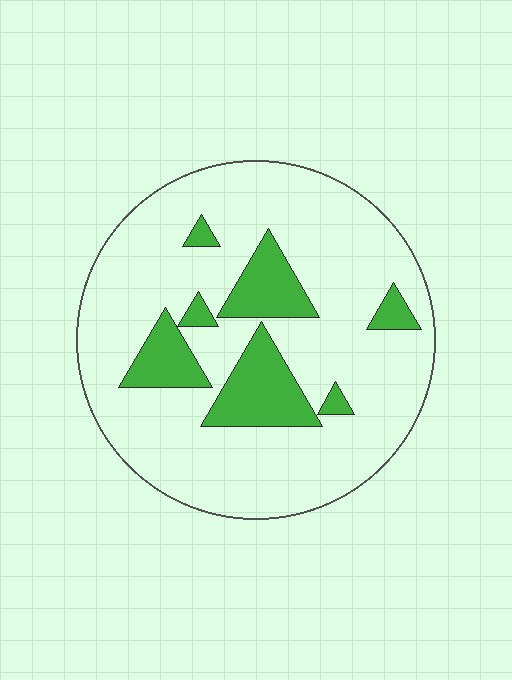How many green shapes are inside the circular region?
7.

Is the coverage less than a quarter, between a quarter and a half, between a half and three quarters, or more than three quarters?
Less than a quarter.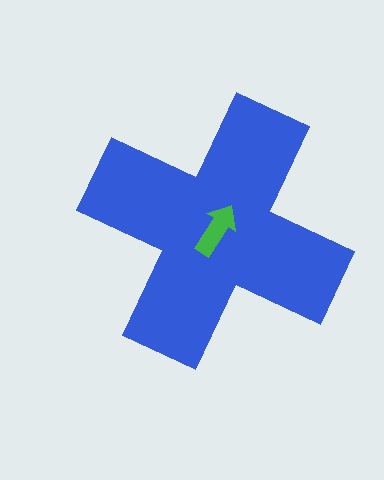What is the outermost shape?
The blue cross.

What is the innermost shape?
The green arrow.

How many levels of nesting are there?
2.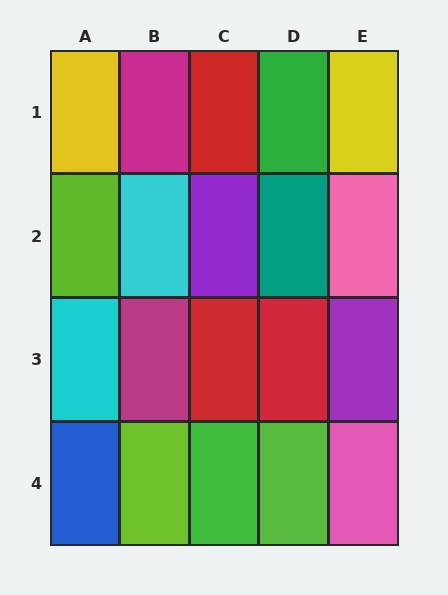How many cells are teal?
1 cell is teal.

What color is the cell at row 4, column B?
Lime.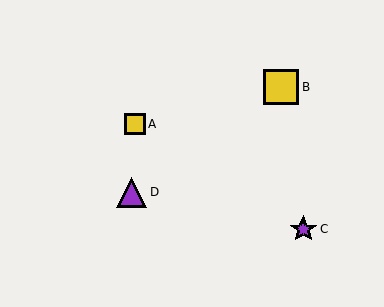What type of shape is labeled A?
Shape A is a yellow square.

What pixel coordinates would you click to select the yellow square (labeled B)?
Click at (281, 87) to select the yellow square B.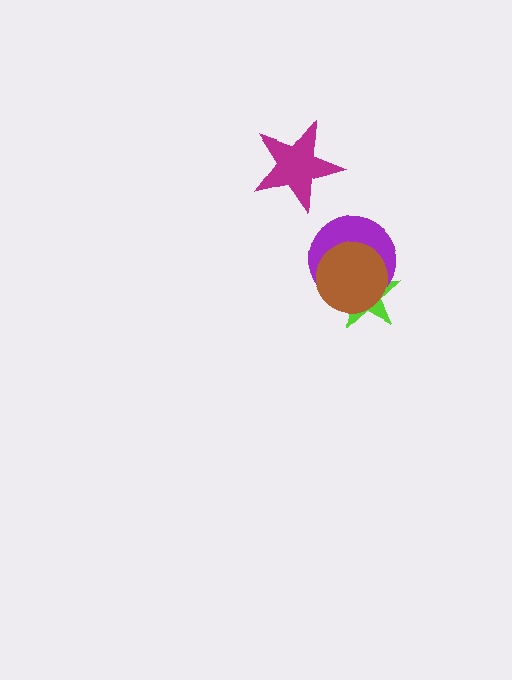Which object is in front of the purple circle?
The brown circle is in front of the purple circle.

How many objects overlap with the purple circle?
2 objects overlap with the purple circle.